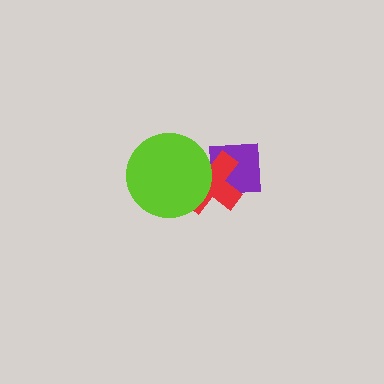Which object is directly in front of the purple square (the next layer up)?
The red cross is directly in front of the purple square.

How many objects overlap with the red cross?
2 objects overlap with the red cross.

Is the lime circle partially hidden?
No, no other shape covers it.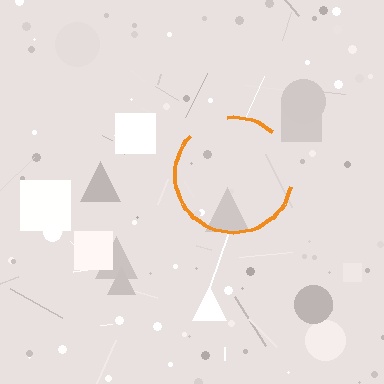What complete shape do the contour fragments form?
The contour fragments form a circle.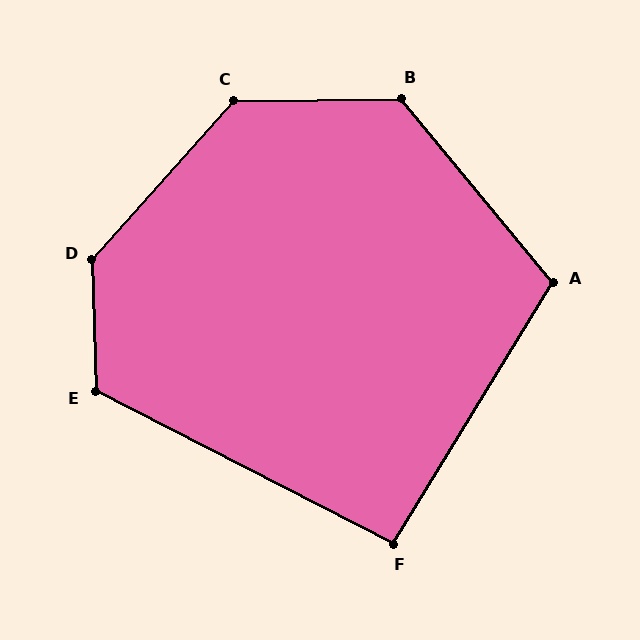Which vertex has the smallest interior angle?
F, at approximately 94 degrees.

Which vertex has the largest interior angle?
D, at approximately 137 degrees.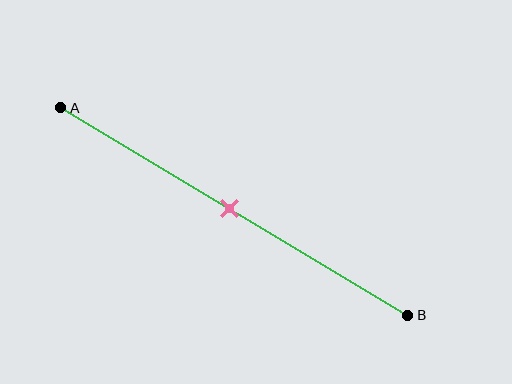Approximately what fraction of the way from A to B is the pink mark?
The pink mark is approximately 50% of the way from A to B.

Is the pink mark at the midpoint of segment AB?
Yes, the mark is approximately at the midpoint.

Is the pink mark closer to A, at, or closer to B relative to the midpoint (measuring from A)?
The pink mark is approximately at the midpoint of segment AB.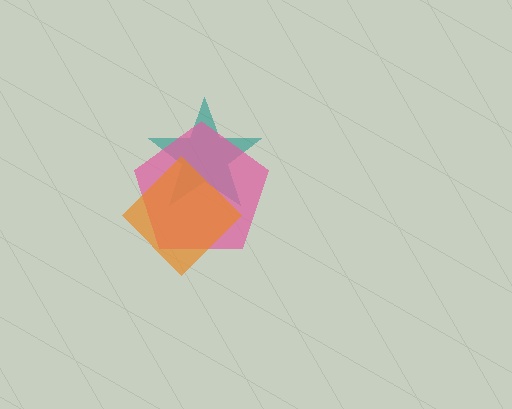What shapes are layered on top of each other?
The layered shapes are: a teal star, a pink pentagon, an orange diamond.